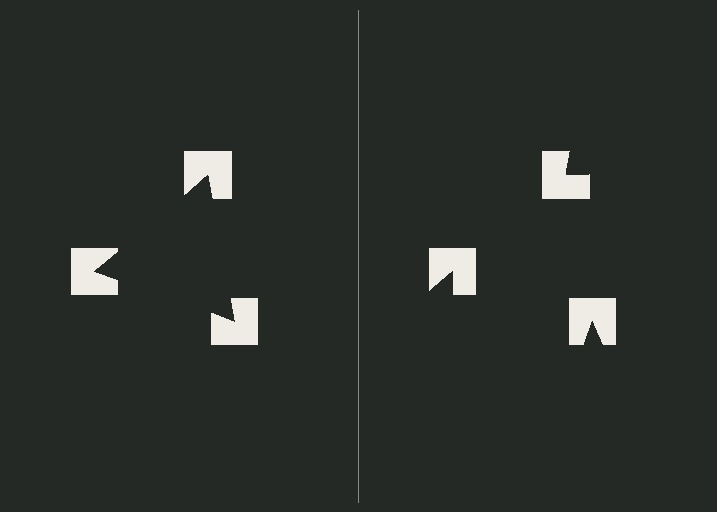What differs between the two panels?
The notched squares are positioned identically on both sides; only the wedge orientations differ. On the left they align to a triangle; on the right they are misaligned.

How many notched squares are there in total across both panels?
6 — 3 on each side.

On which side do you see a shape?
An illusory triangle appears on the left side. On the right side the wedge cuts are rotated, so no coherent shape forms.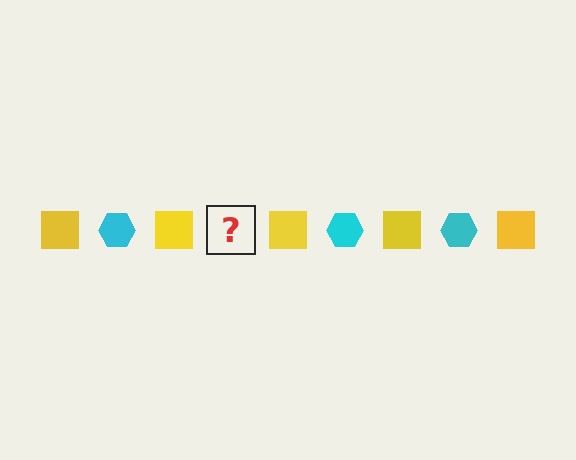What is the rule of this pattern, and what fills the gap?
The rule is that the pattern alternates between yellow square and cyan hexagon. The gap should be filled with a cyan hexagon.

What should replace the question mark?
The question mark should be replaced with a cyan hexagon.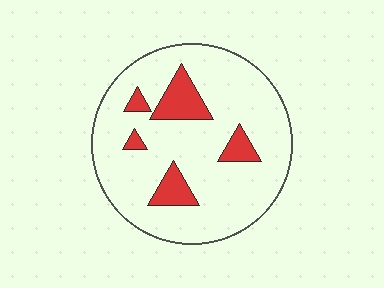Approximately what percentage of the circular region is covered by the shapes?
Approximately 15%.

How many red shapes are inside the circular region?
5.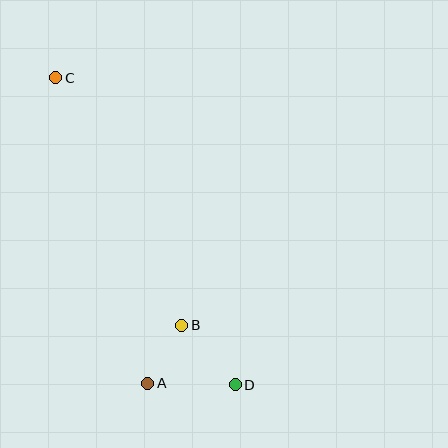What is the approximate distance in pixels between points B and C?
The distance between B and C is approximately 278 pixels.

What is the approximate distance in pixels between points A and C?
The distance between A and C is approximately 319 pixels.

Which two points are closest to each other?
Points A and B are closest to each other.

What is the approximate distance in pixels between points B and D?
The distance between B and D is approximately 80 pixels.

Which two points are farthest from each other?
Points C and D are farthest from each other.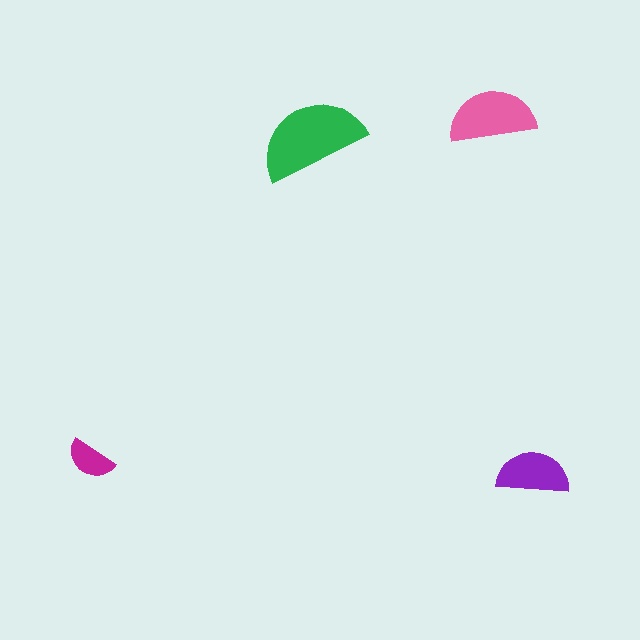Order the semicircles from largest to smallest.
the green one, the pink one, the purple one, the magenta one.